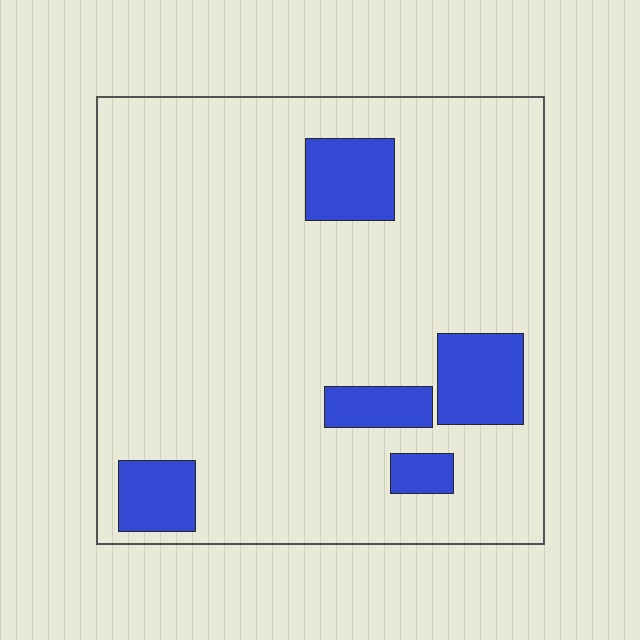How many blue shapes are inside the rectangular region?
5.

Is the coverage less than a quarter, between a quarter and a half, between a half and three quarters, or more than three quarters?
Less than a quarter.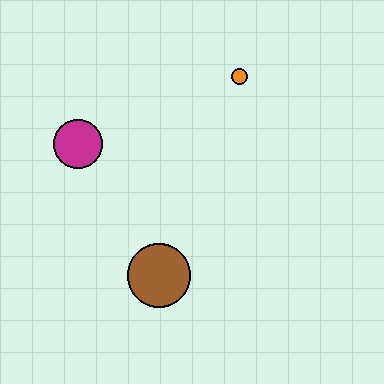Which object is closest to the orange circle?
The magenta circle is closest to the orange circle.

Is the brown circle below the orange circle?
Yes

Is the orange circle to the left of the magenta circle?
No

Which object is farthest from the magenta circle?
The orange circle is farthest from the magenta circle.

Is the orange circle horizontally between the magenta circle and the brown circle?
No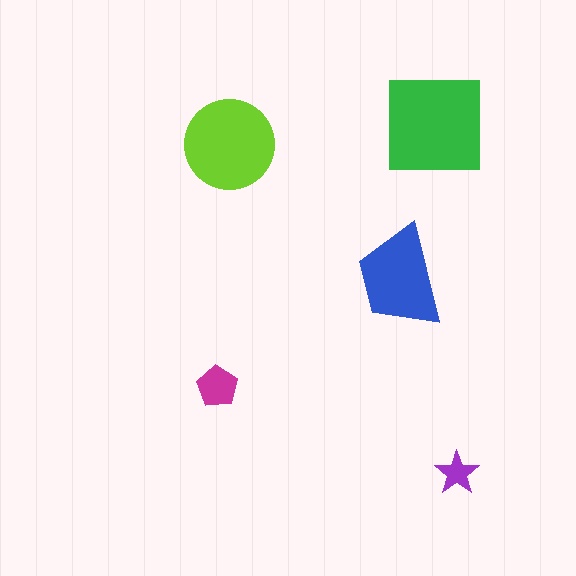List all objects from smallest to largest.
The purple star, the magenta pentagon, the blue trapezoid, the lime circle, the green square.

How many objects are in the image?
There are 5 objects in the image.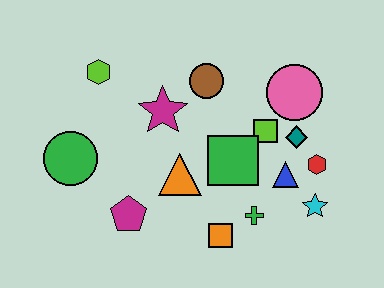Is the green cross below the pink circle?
Yes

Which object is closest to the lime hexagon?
The magenta star is closest to the lime hexagon.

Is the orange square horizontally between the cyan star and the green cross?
No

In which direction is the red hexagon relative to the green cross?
The red hexagon is to the right of the green cross.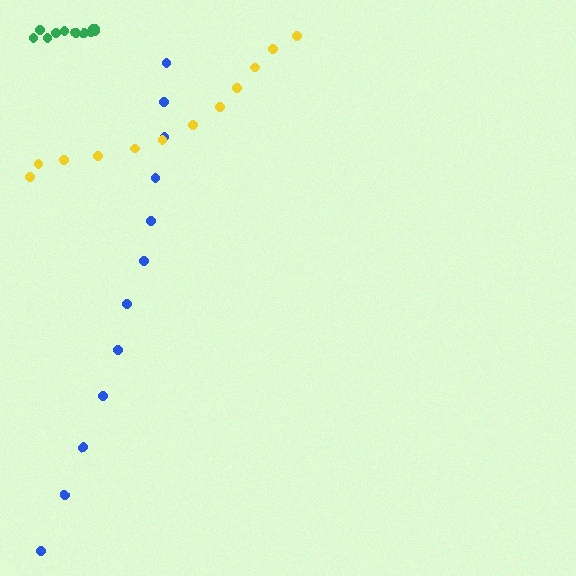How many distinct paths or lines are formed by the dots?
There are 3 distinct paths.